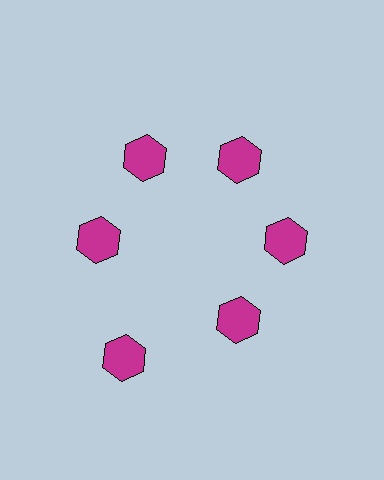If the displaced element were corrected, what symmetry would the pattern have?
It would have 6-fold rotational symmetry — the pattern would map onto itself every 60 degrees.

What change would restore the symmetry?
The symmetry would be restored by moving it inward, back onto the ring so that all 6 hexagons sit at equal angles and equal distance from the center.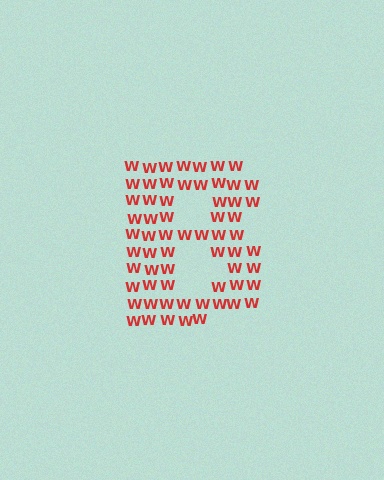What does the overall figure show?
The overall figure shows the letter B.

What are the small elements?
The small elements are letter W's.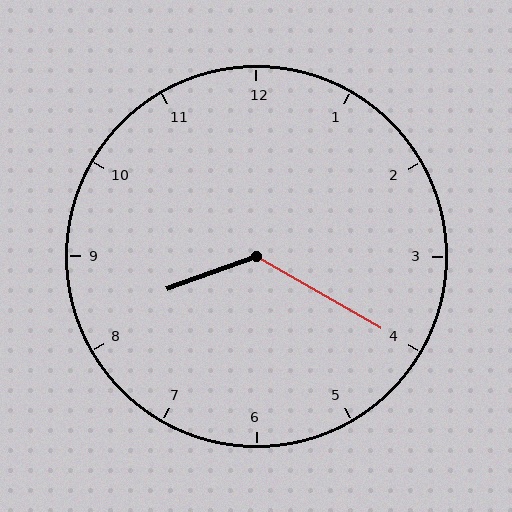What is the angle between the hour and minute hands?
Approximately 130 degrees.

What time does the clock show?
8:20.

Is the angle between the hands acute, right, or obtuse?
It is obtuse.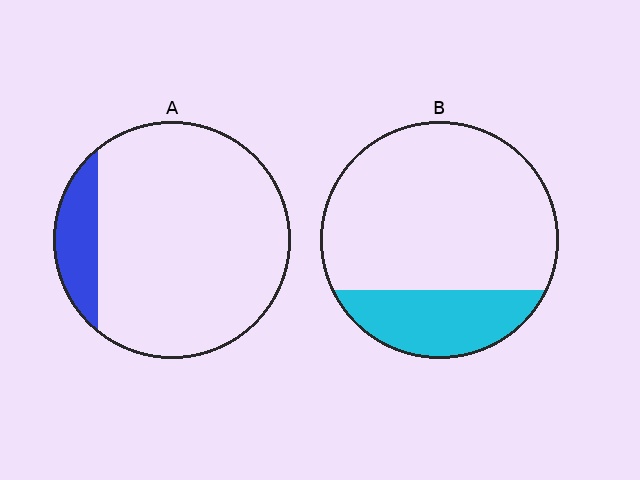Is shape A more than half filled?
No.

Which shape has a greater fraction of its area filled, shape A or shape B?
Shape B.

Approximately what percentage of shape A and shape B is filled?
A is approximately 15% and B is approximately 25%.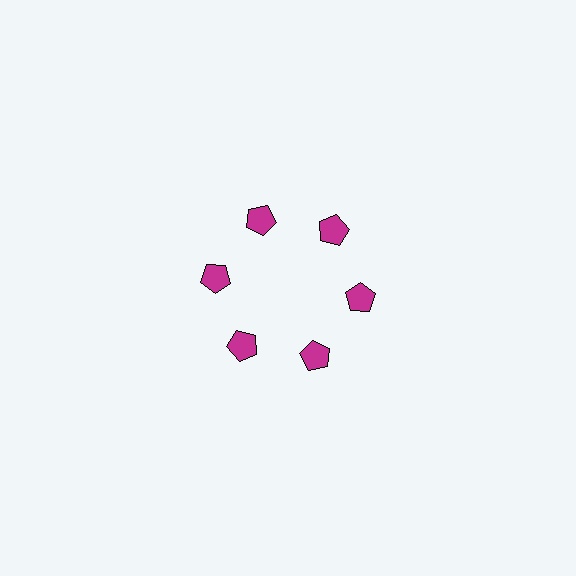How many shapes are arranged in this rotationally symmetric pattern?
There are 6 shapes, arranged in 6 groups of 1.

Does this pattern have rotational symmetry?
Yes, this pattern has 6-fold rotational symmetry. It looks the same after rotating 60 degrees around the center.